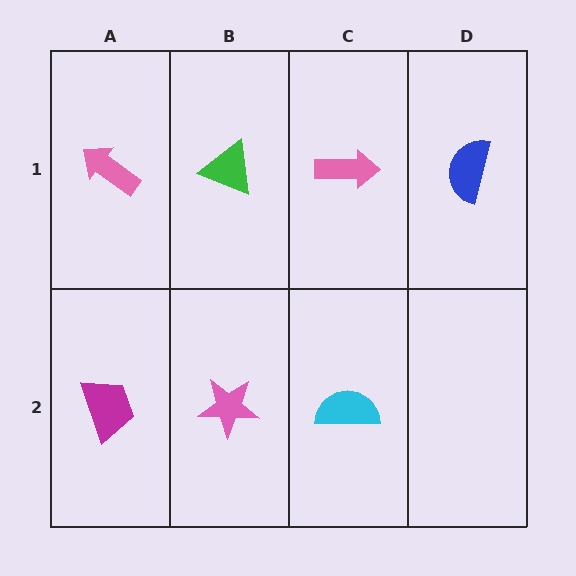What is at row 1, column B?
A green triangle.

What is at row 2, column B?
A pink star.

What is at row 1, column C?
A pink arrow.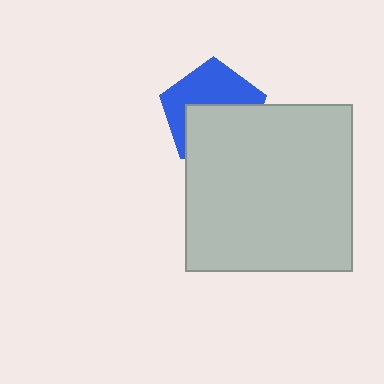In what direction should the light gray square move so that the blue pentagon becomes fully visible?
The light gray square should move down. That is the shortest direction to clear the overlap and leave the blue pentagon fully visible.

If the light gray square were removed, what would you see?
You would see the complete blue pentagon.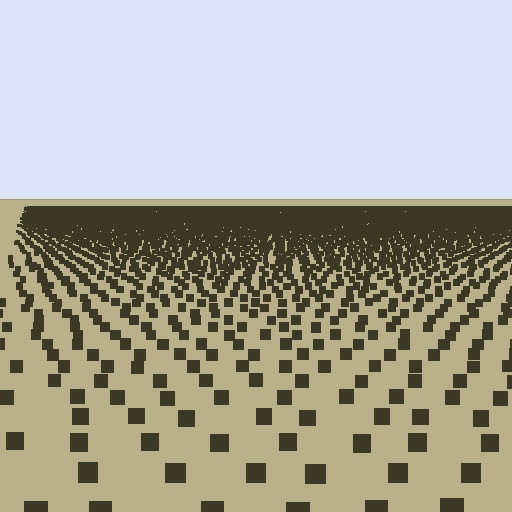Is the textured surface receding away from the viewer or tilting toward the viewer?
The surface is receding away from the viewer. Texture elements get smaller and denser toward the top.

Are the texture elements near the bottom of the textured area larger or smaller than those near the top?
Larger. Near the bottom, elements are closer to the viewer and appear at a bigger on-screen size.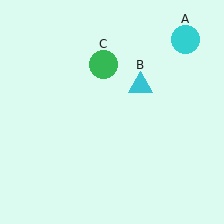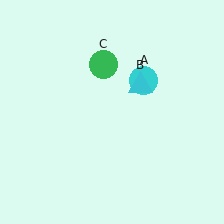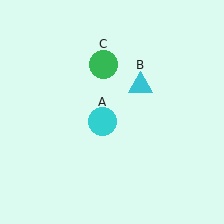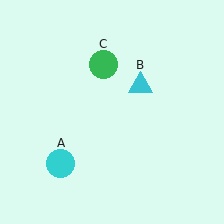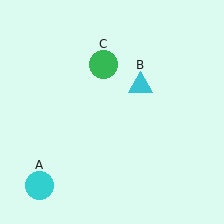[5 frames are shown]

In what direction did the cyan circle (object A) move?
The cyan circle (object A) moved down and to the left.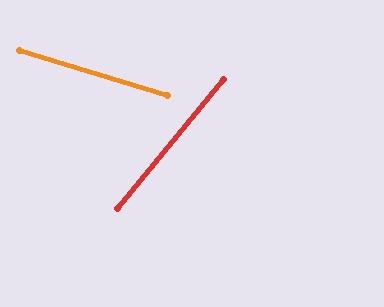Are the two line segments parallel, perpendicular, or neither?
Neither parallel nor perpendicular — they differ by about 67°.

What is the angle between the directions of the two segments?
Approximately 67 degrees.